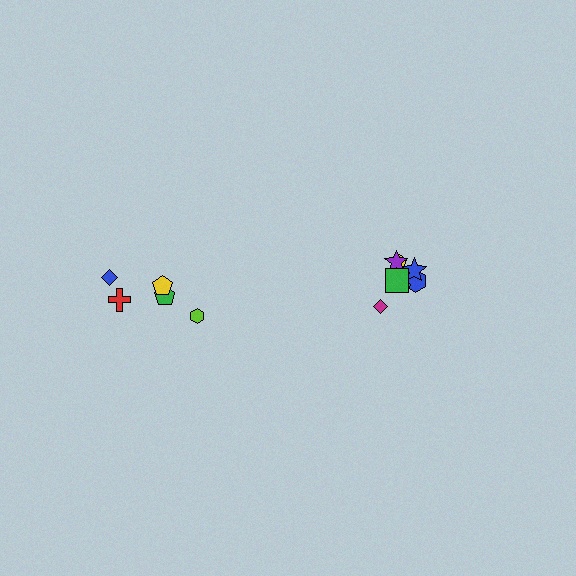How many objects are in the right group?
There are 7 objects.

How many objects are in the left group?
There are 5 objects.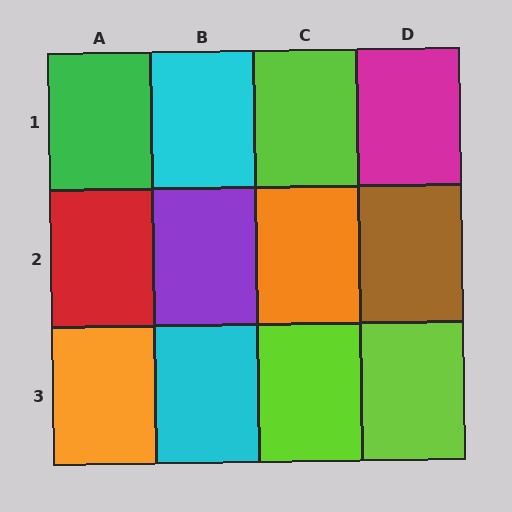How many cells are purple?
1 cell is purple.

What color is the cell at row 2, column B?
Purple.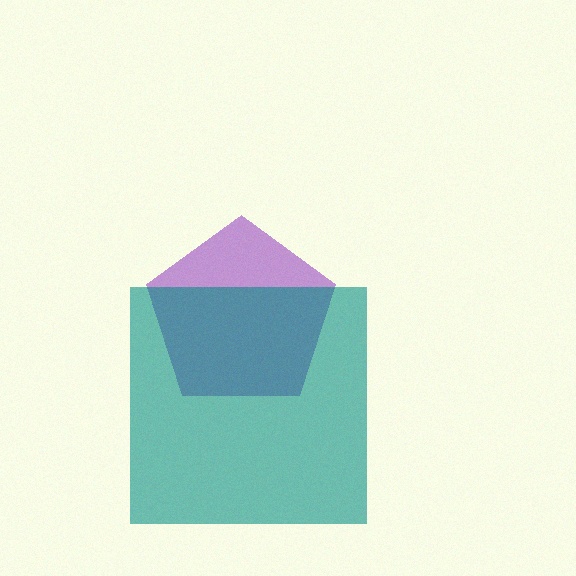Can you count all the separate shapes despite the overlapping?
Yes, there are 2 separate shapes.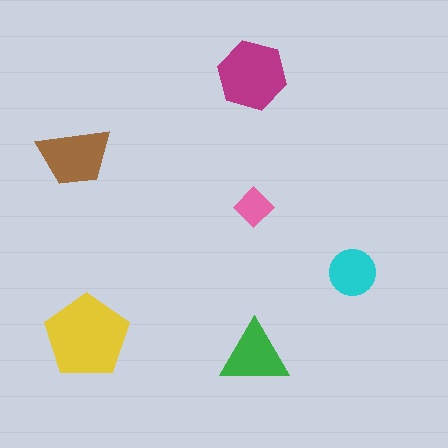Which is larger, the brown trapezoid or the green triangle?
The brown trapezoid.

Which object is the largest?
The yellow pentagon.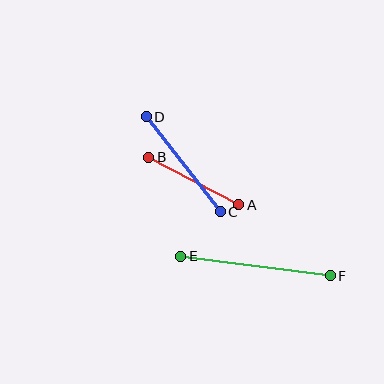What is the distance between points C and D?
The distance is approximately 120 pixels.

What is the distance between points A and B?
The distance is approximately 102 pixels.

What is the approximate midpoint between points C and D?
The midpoint is at approximately (183, 164) pixels.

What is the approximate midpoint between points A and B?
The midpoint is at approximately (194, 181) pixels.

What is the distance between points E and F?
The distance is approximately 151 pixels.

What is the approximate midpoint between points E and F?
The midpoint is at approximately (256, 266) pixels.